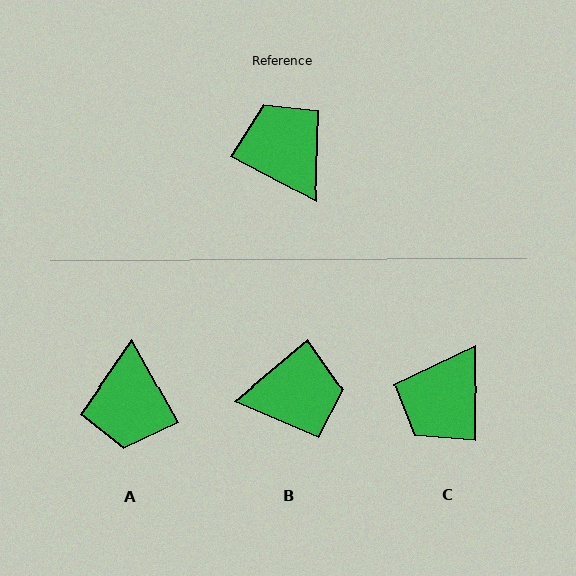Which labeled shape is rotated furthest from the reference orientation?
A, about 147 degrees away.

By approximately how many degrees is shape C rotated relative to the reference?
Approximately 118 degrees counter-clockwise.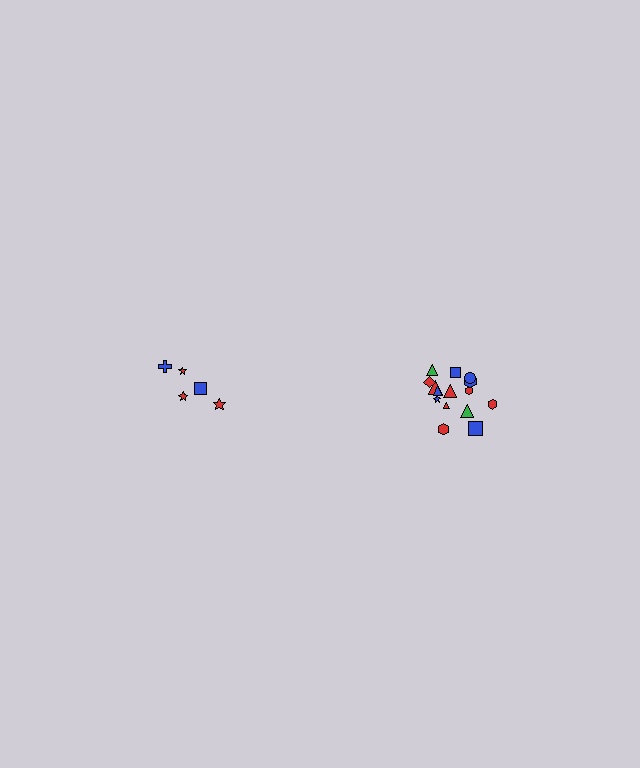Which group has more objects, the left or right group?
The right group.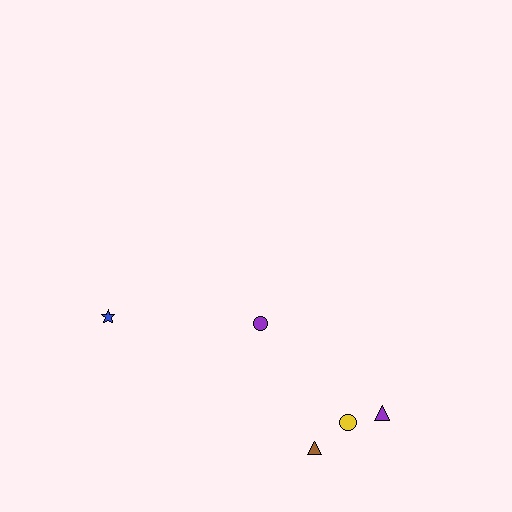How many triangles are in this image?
There are 2 triangles.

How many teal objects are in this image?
There are no teal objects.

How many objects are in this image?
There are 5 objects.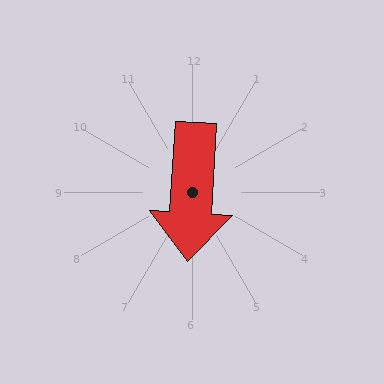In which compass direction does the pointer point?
South.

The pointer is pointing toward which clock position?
Roughly 6 o'clock.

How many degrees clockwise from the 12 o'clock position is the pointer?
Approximately 183 degrees.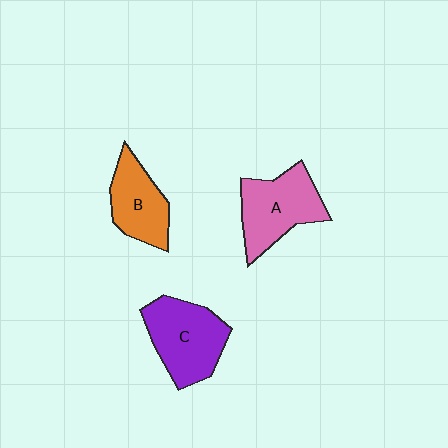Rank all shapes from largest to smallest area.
From largest to smallest: C (purple), A (pink), B (orange).